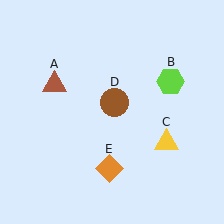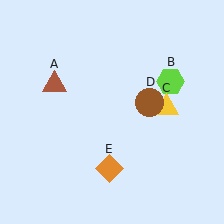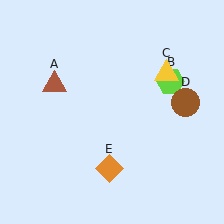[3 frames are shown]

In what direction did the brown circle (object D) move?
The brown circle (object D) moved right.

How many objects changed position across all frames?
2 objects changed position: yellow triangle (object C), brown circle (object D).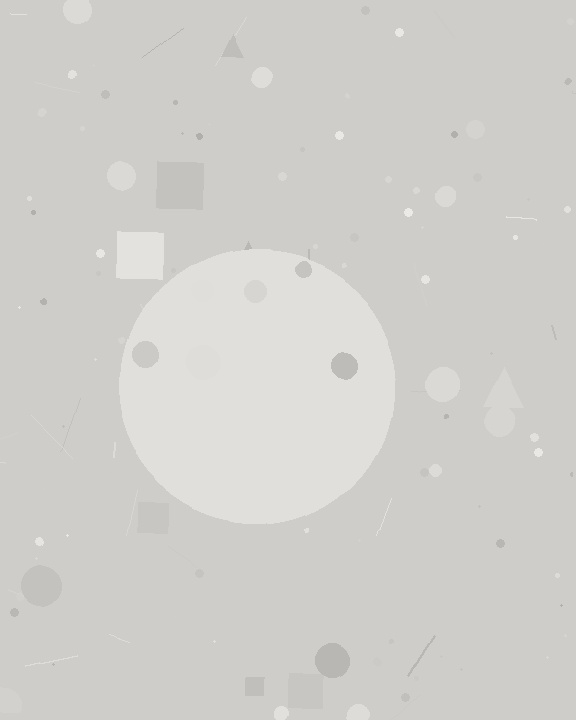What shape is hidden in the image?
A circle is hidden in the image.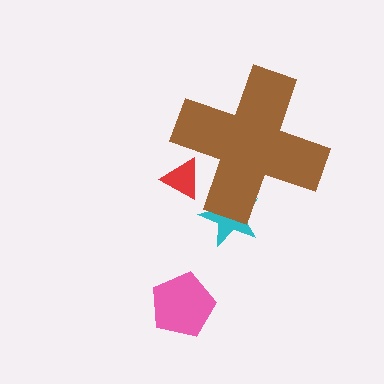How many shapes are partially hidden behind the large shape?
2 shapes are partially hidden.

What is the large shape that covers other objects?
A brown cross.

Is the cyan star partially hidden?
Yes, the cyan star is partially hidden behind the brown cross.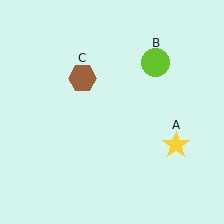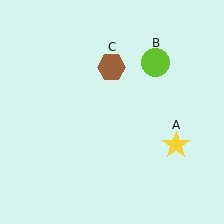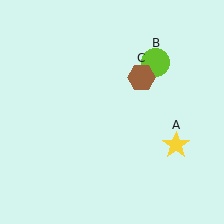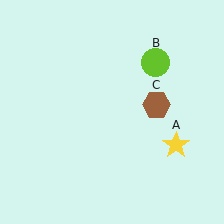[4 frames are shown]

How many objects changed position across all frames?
1 object changed position: brown hexagon (object C).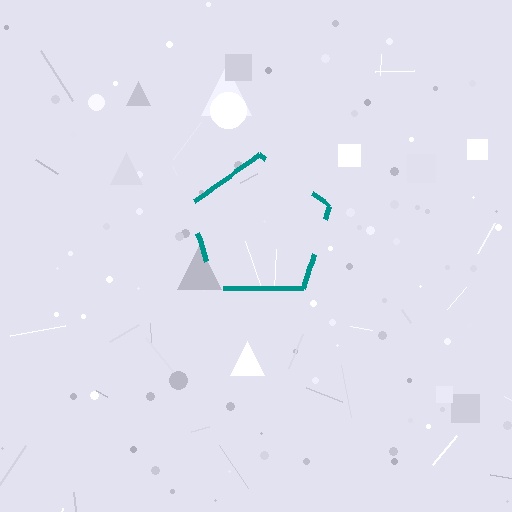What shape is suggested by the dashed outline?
The dashed outline suggests a pentagon.